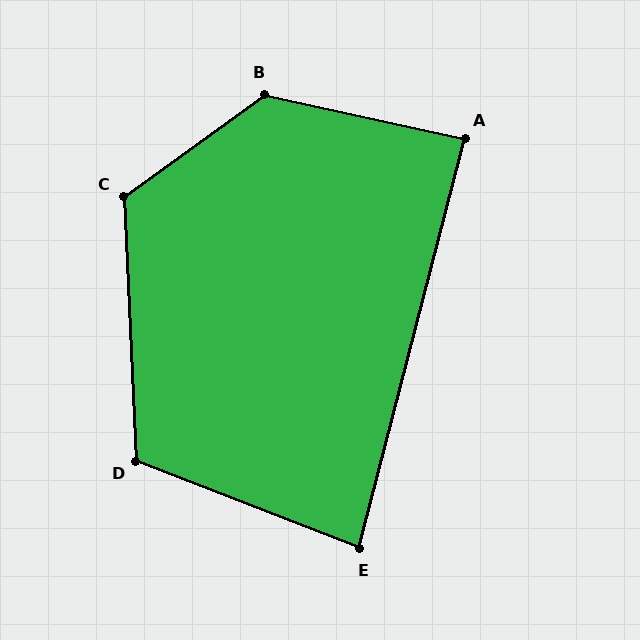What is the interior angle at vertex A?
Approximately 88 degrees (approximately right).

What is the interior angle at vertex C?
Approximately 123 degrees (obtuse).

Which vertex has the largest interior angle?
B, at approximately 132 degrees.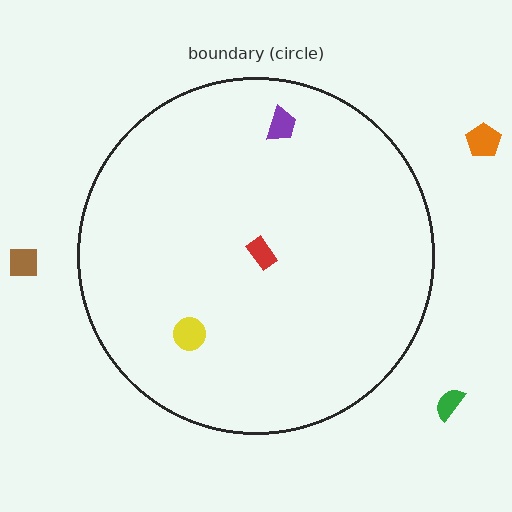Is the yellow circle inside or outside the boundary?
Inside.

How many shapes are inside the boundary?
3 inside, 3 outside.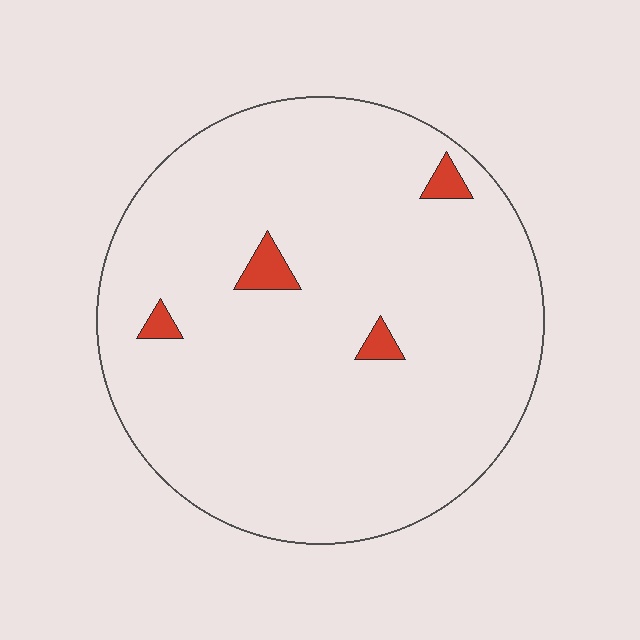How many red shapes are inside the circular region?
4.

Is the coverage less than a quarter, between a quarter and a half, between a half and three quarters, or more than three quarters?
Less than a quarter.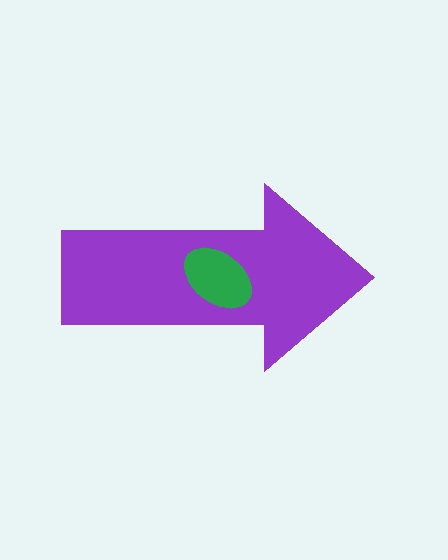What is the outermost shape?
The purple arrow.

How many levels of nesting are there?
2.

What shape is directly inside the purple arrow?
The green ellipse.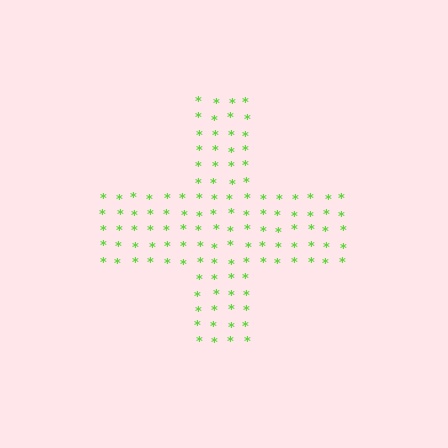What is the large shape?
The large shape is a cross.